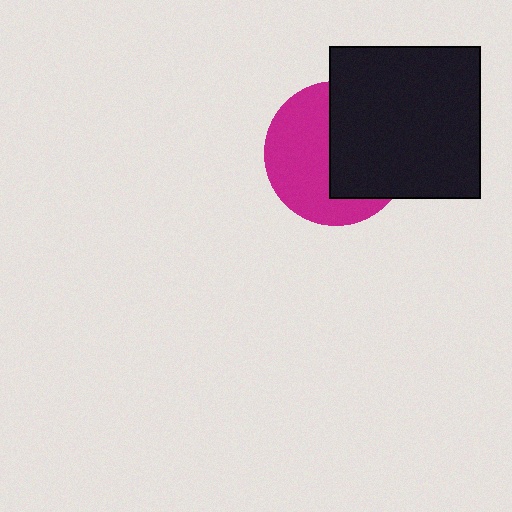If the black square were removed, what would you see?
You would see the complete magenta circle.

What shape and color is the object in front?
The object in front is a black square.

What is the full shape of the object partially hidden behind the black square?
The partially hidden object is a magenta circle.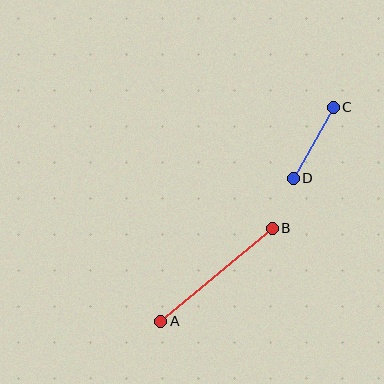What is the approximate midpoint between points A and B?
The midpoint is at approximately (216, 275) pixels.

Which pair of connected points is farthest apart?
Points A and B are farthest apart.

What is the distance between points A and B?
The distance is approximately 145 pixels.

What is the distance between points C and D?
The distance is approximately 82 pixels.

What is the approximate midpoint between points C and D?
The midpoint is at approximately (313, 143) pixels.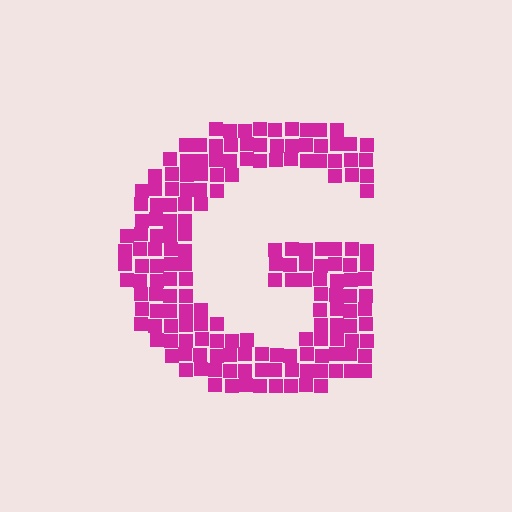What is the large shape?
The large shape is the letter G.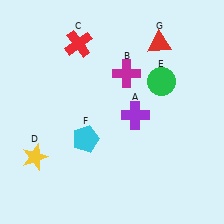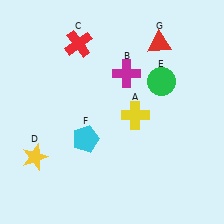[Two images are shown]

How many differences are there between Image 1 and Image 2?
There is 1 difference between the two images.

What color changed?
The cross (A) changed from purple in Image 1 to yellow in Image 2.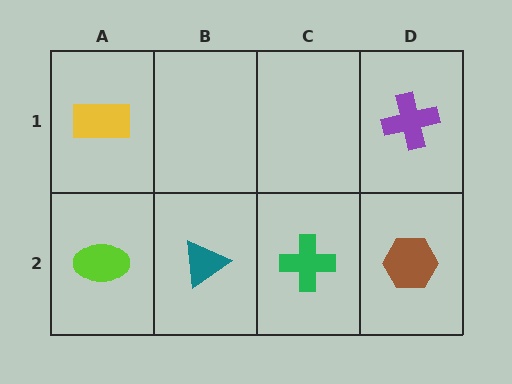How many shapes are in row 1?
2 shapes.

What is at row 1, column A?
A yellow rectangle.